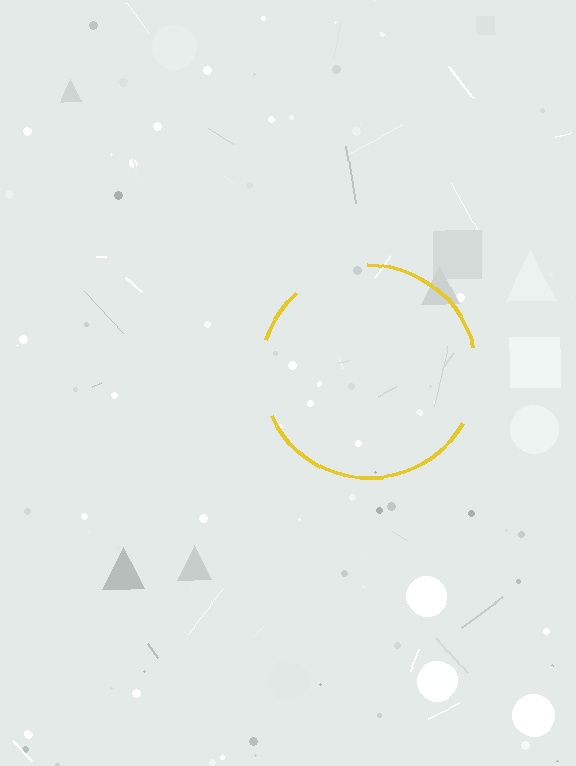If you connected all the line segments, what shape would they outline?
They would outline a circle.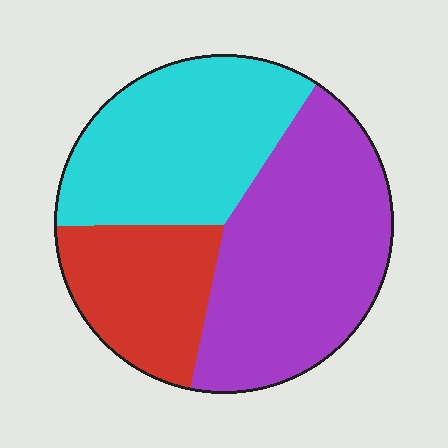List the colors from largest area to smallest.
From largest to smallest: purple, cyan, red.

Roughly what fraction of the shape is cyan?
Cyan takes up about one third (1/3) of the shape.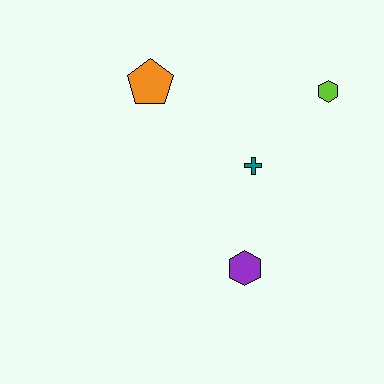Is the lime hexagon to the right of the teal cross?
Yes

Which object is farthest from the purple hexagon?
The orange pentagon is farthest from the purple hexagon.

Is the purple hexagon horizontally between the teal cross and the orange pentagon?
Yes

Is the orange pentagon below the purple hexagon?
No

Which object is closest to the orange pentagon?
The teal cross is closest to the orange pentagon.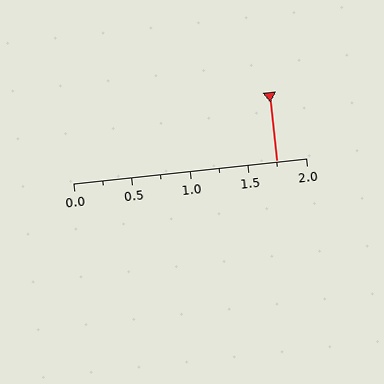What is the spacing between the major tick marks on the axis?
The major ticks are spaced 0.5 apart.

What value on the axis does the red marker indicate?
The marker indicates approximately 1.75.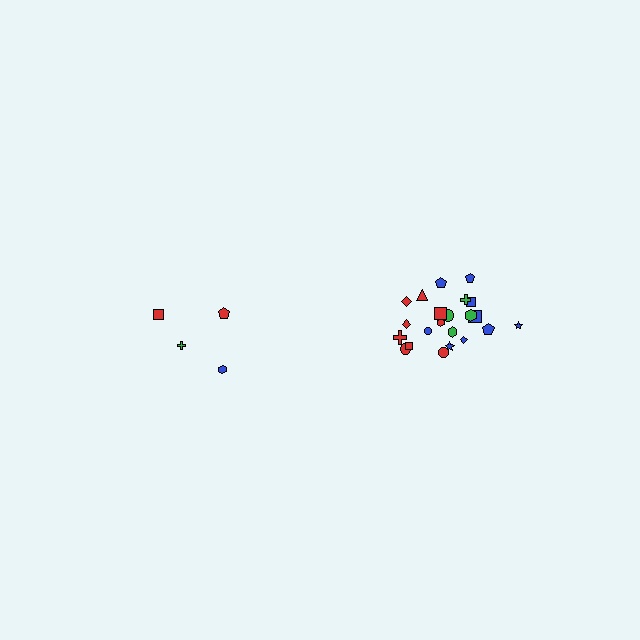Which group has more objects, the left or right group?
The right group.